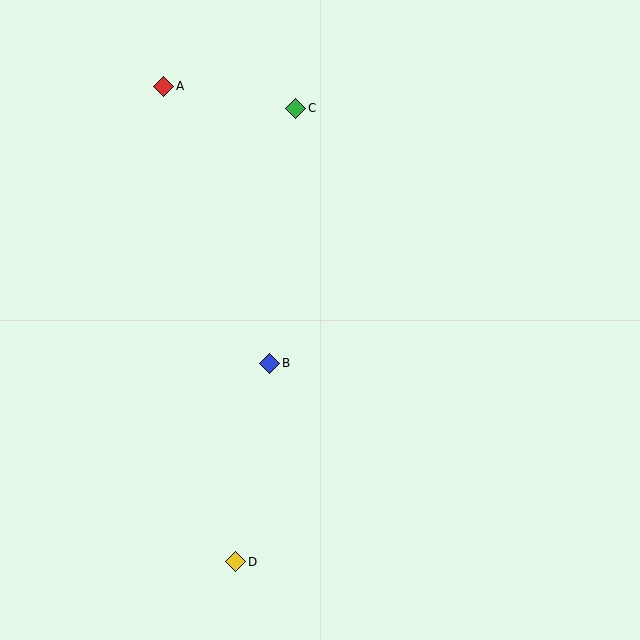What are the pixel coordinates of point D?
Point D is at (236, 562).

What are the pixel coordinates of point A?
Point A is at (164, 86).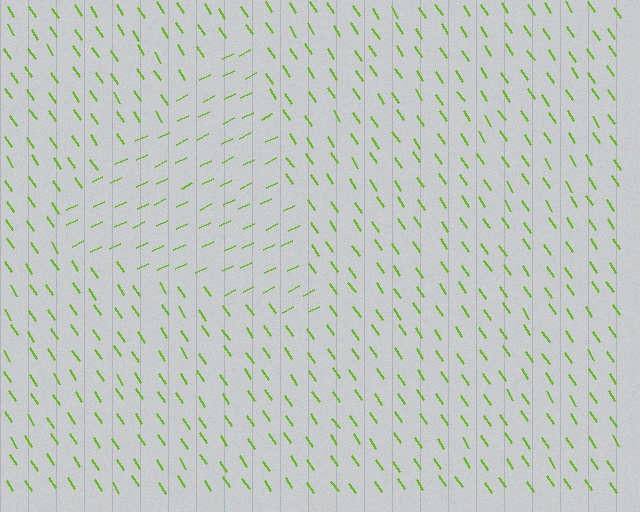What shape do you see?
I see a triangle.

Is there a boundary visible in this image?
Yes, there is a texture boundary formed by a change in line orientation.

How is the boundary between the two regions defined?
The boundary is defined purely by a change in line orientation (approximately 82 degrees difference). All lines are the same color and thickness.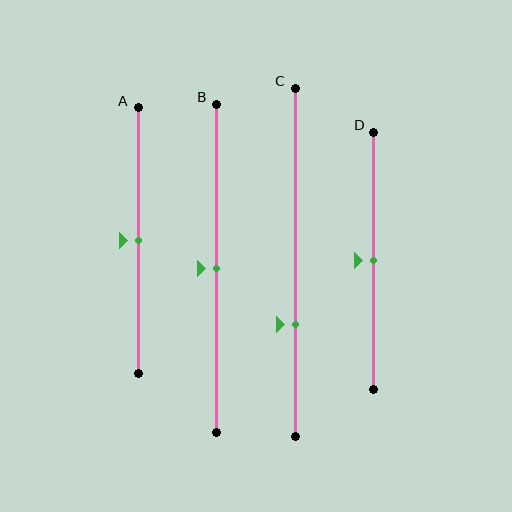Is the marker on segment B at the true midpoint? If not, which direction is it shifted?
Yes, the marker on segment B is at the true midpoint.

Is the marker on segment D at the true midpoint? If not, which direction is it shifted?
Yes, the marker on segment D is at the true midpoint.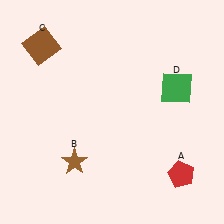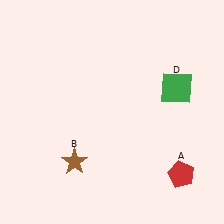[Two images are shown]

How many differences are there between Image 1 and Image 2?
There is 1 difference between the two images.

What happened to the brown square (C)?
The brown square (C) was removed in Image 2. It was in the top-left area of Image 1.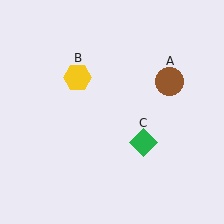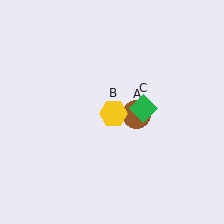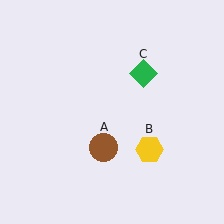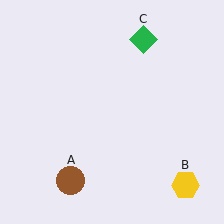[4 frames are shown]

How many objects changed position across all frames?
3 objects changed position: brown circle (object A), yellow hexagon (object B), green diamond (object C).